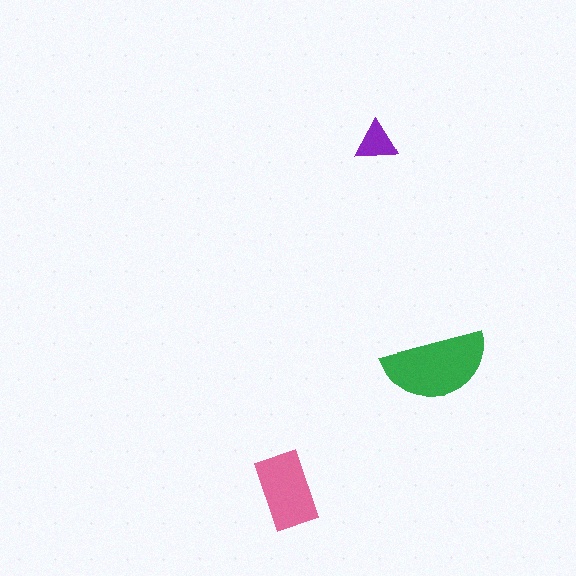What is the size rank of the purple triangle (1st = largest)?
3rd.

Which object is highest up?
The purple triangle is topmost.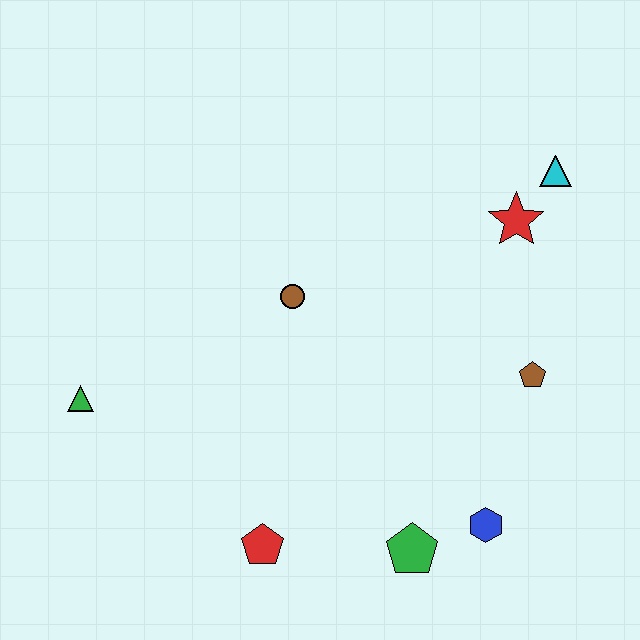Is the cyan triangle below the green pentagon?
No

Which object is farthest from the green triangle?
The cyan triangle is farthest from the green triangle.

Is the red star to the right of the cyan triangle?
No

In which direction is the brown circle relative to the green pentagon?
The brown circle is above the green pentagon.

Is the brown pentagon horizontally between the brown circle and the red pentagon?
No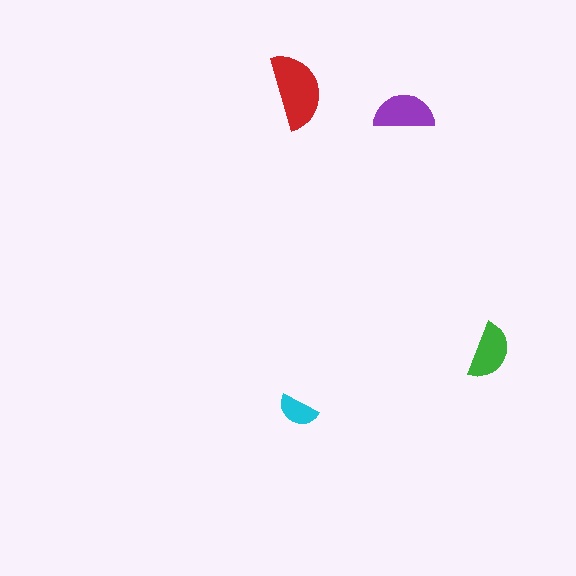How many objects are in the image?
There are 4 objects in the image.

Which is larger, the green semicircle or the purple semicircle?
The purple one.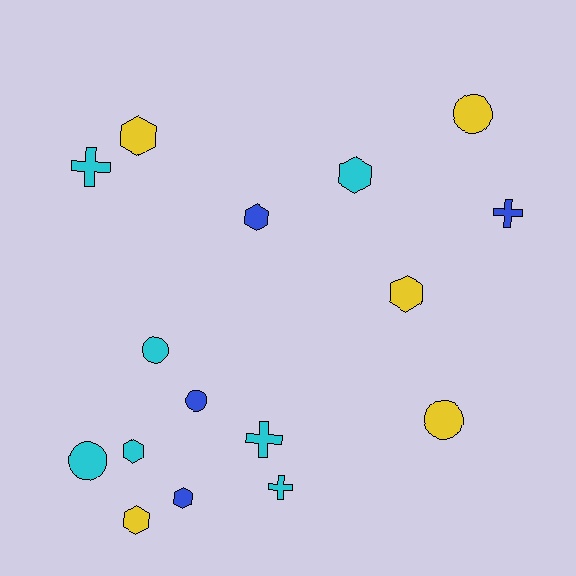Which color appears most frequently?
Cyan, with 7 objects.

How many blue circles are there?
There is 1 blue circle.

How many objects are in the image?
There are 16 objects.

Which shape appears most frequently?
Hexagon, with 7 objects.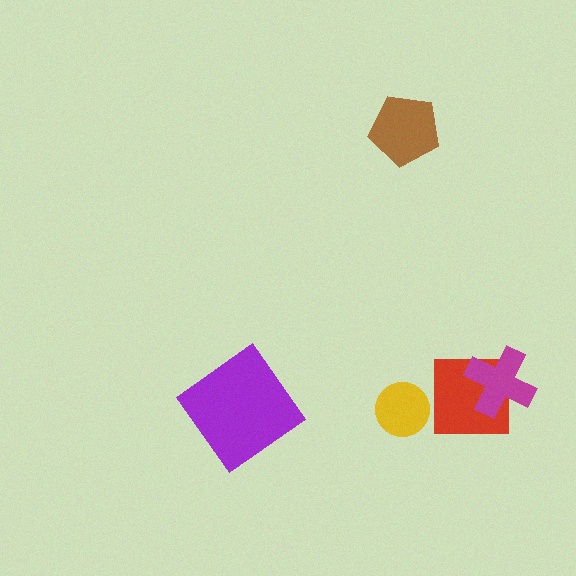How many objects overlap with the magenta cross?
1 object overlaps with the magenta cross.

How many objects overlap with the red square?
1 object overlaps with the red square.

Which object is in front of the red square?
The magenta cross is in front of the red square.